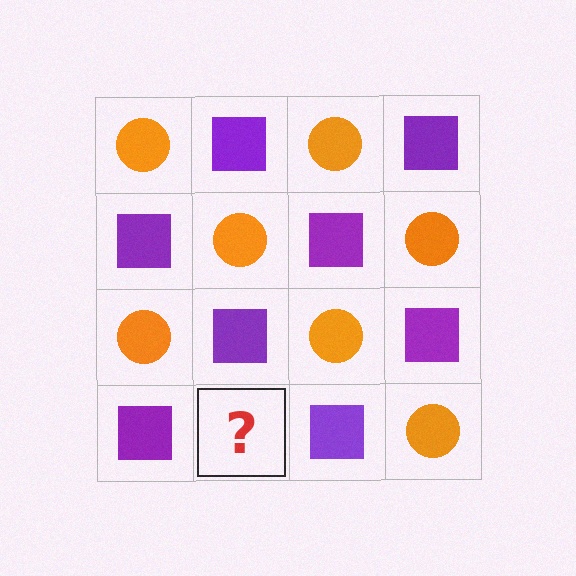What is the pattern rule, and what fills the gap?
The rule is that it alternates orange circle and purple square in a checkerboard pattern. The gap should be filled with an orange circle.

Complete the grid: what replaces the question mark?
The question mark should be replaced with an orange circle.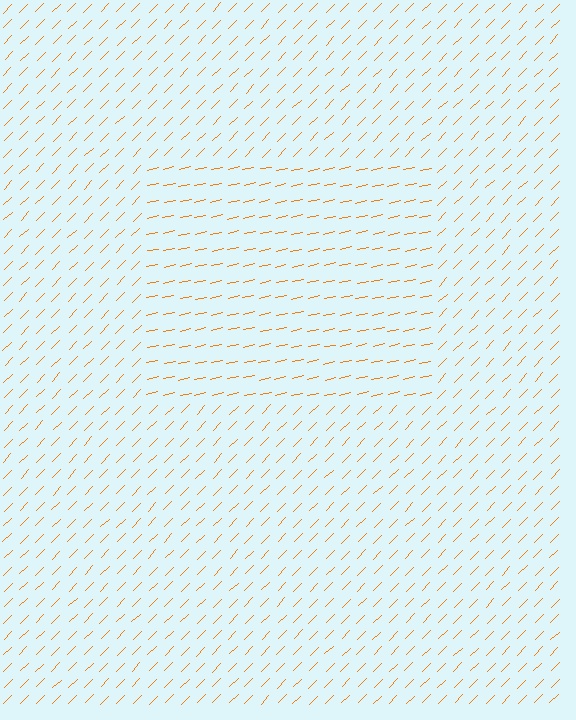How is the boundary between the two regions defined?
The boundary is defined purely by a change in line orientation (approximately 33 degrees difference). All lines are the same color and thickness.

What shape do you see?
I see a rectangle.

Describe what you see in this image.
The image is filled with small orange line segments. A rectangle region in the image has lines oriented differently from the surrounding lines, creating a visible texture boundary.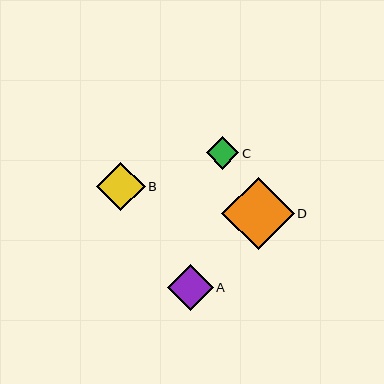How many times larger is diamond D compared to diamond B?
Diamond D is approximately 1.5 times the size of diamond B.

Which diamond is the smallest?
Diamond C is the smallest with a size of approximately 32 pixels.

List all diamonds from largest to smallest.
From largest to smallest: D, B, A, C.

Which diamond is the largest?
Diamond D is the largest with a size of approximately 73 pixels.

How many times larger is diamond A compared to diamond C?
Diamond A is approximately 1.4 times the size of diamond C.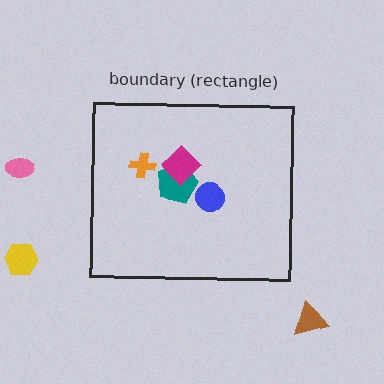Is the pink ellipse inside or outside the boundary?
Outside.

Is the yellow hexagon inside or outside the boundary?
Outside.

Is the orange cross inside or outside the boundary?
Inside.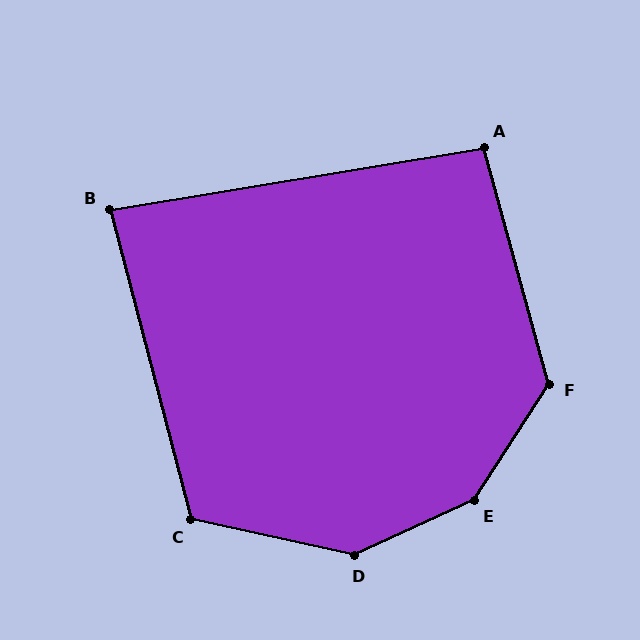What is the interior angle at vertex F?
Approximately 132 degrees (obtuse).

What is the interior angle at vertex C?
Approximately 117 degrees (obtuse).